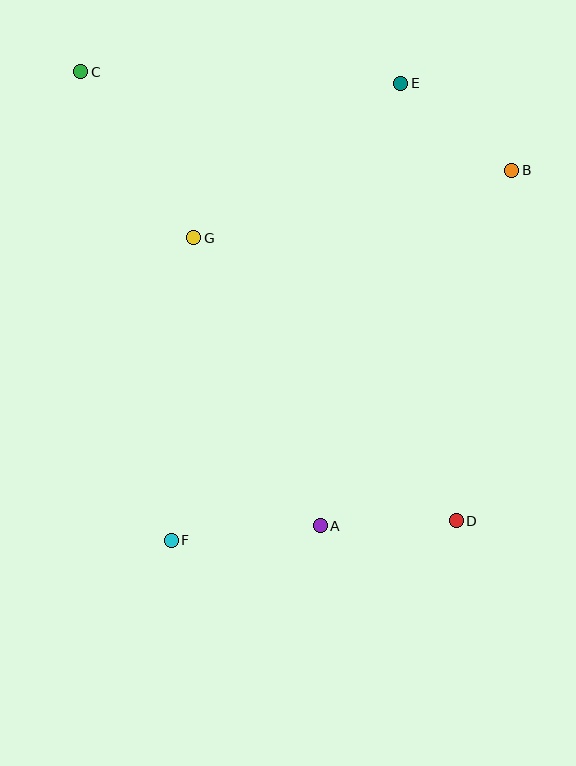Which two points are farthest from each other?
Points C and D are farthest from each other.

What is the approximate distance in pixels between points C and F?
The distance between C and F is approximately 477 pixels.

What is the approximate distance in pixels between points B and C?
The distance between B and C is approximately 442 pixels.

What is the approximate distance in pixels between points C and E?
The distance between C and E is approximately 320 pixels.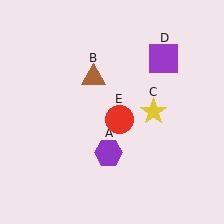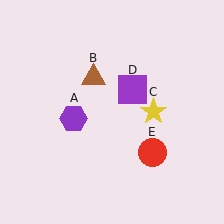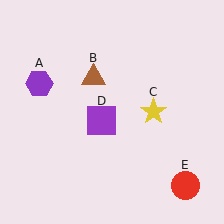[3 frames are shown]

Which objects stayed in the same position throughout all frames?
Brown triangle (object B) and yellow star (object C) remained stationary.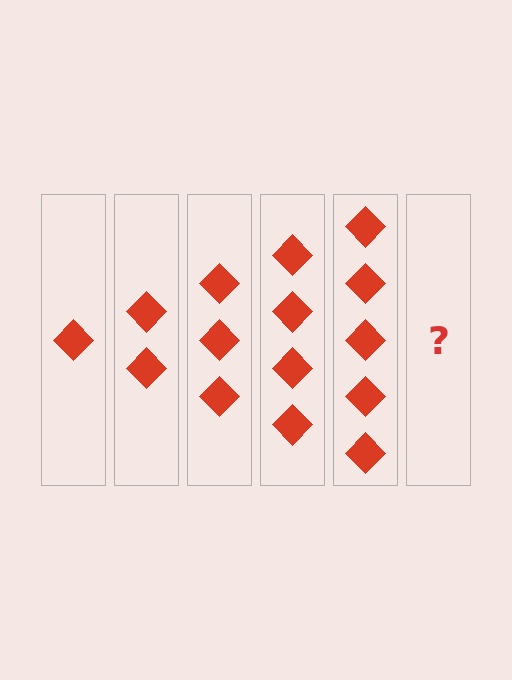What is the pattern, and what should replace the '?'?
The pattern is that each step adds one more diamond. The '?' should be 6 diamonds.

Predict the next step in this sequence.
The next step is 6 diamonds.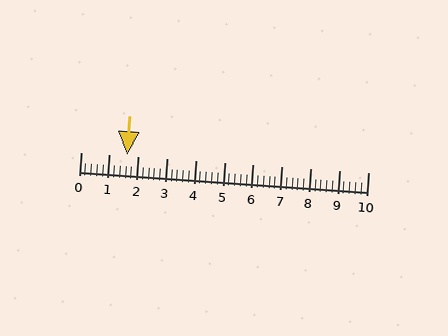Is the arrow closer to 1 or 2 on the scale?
The arrow is closer to 2.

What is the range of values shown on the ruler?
The ruler shows values from 0 to 10.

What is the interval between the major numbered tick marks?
The major tick marks are spaced 1 units apart.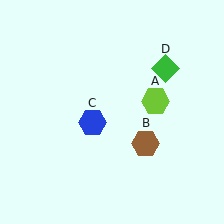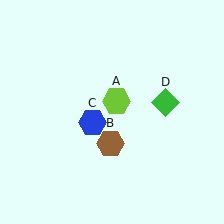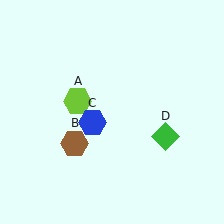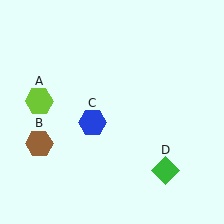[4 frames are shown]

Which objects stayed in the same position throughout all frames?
Blue hexagon (object C) remained stationary.